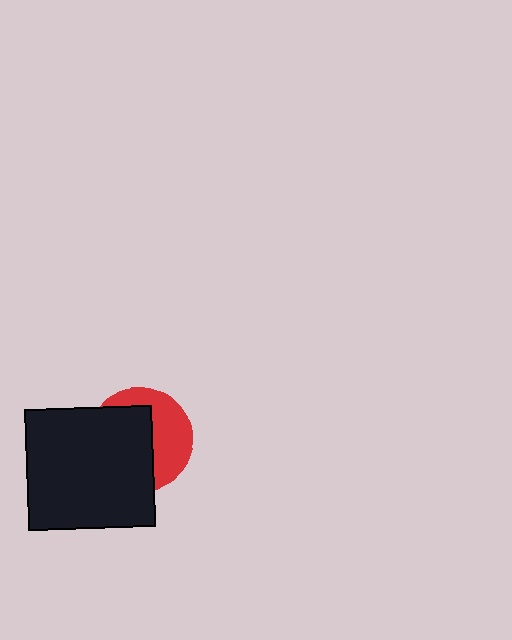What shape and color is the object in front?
The object in front is a black rectangle.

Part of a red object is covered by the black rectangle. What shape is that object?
It is a circle.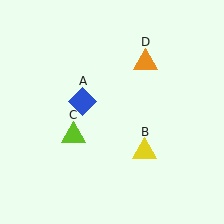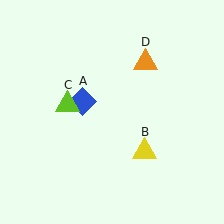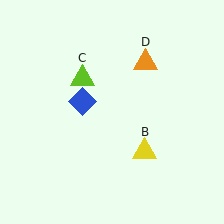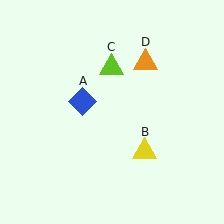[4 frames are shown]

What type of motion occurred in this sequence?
The lime triangle (object C) rotated clockwise around the center of the scene.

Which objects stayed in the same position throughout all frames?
Blue diamond (object A) and yellow triangle (object B) and orange triangle (object D) remained stationary.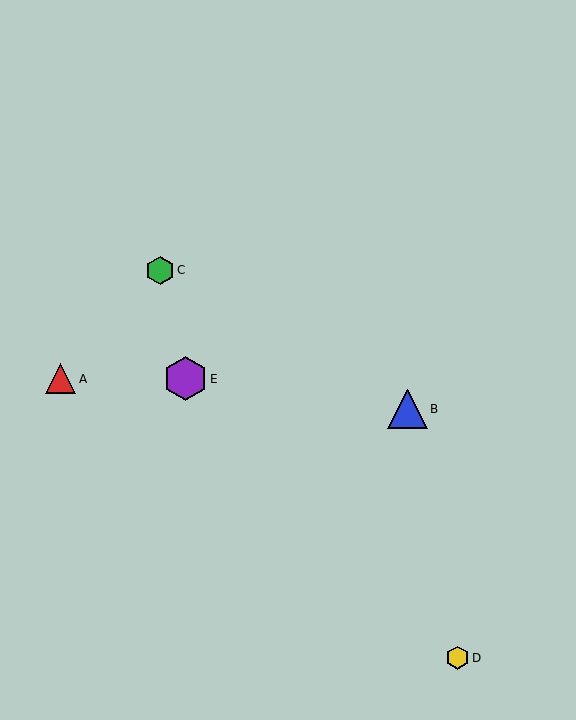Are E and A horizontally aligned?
Yes, both are at y≈379.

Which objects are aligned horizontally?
Objects A, E are aligned horizontally.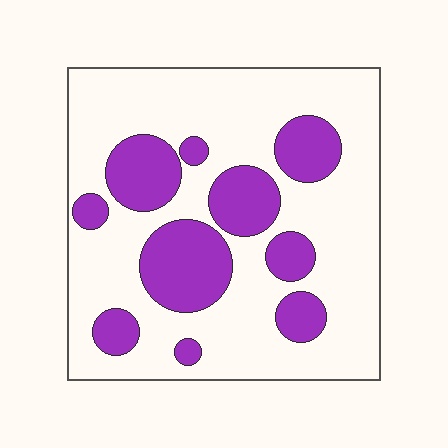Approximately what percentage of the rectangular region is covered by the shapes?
Approximately 30%.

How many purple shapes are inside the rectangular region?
10.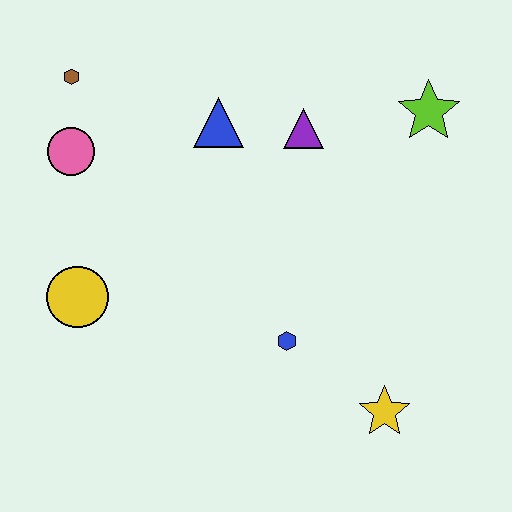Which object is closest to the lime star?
The purple triangle is closest to the lime star.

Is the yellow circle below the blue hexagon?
No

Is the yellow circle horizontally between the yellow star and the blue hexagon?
No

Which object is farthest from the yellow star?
The brown hexagon is farthest from the yellow star.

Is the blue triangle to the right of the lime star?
No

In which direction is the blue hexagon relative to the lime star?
The blue hexagon is below the lime star.